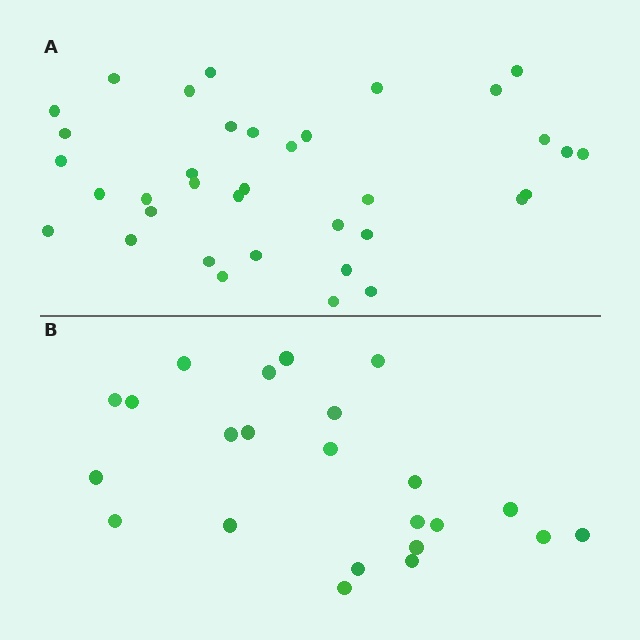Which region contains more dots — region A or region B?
Region A (the top region) has more dots.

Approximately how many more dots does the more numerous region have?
Region A has approximately 15 more dots than region B.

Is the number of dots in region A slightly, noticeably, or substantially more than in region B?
Region A has substantially more. The ratio is roughly 1.6 to 1.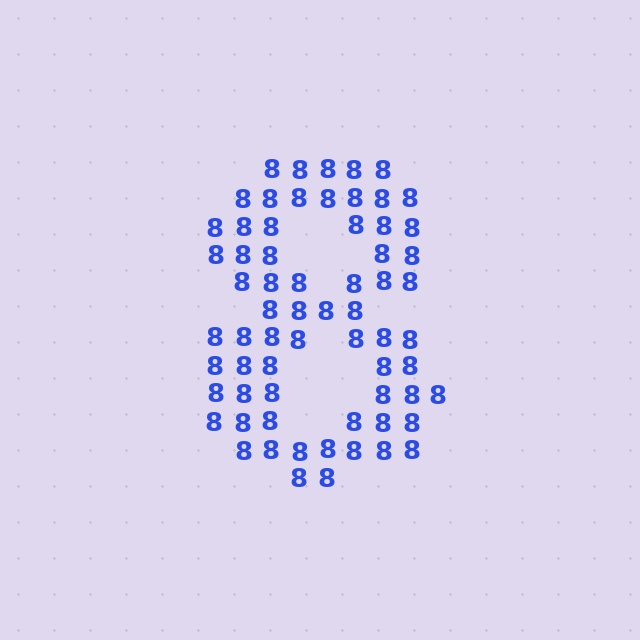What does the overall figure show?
The overall figure shows the digit 8.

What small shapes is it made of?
It is made of small digit 8's.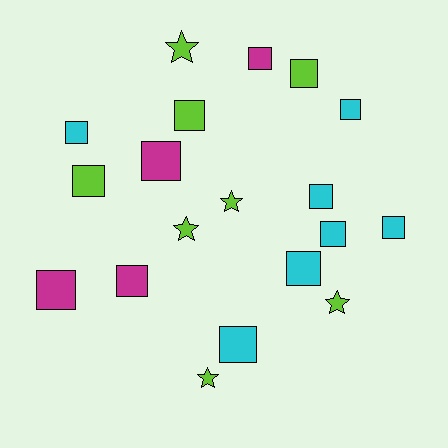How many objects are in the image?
There are 19 objects.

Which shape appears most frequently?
Square, with 14 objects.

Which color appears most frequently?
Lime, with 8 objects.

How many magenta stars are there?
There are no magenta stars.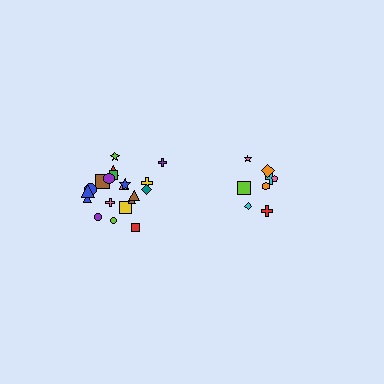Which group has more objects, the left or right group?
The left group.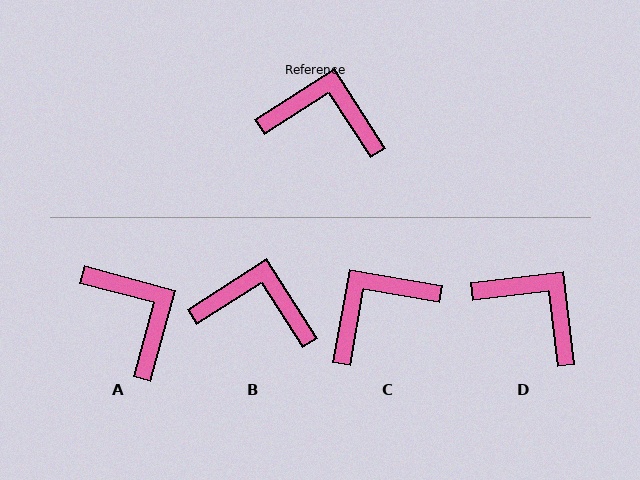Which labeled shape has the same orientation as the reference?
B.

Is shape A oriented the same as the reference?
No, it is off by about 47 degrees.